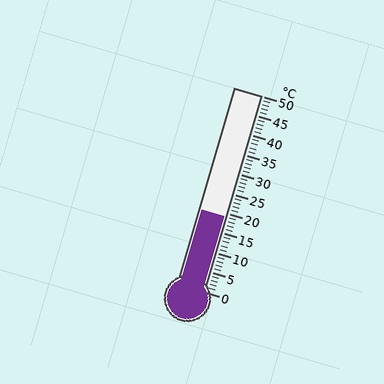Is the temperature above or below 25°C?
The temperature is below 25°C.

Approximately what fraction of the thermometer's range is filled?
The thermometer is filled to approximately 40% of its range.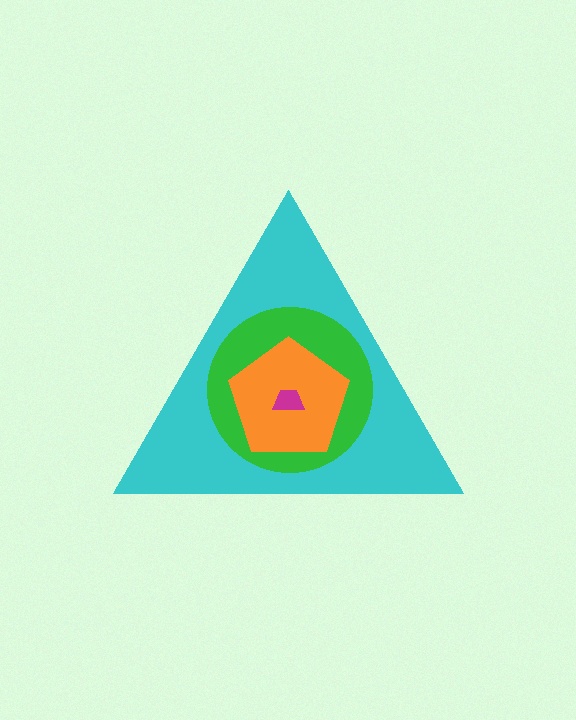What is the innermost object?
The magenta trapezoid.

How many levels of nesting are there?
4.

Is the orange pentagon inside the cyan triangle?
Yes.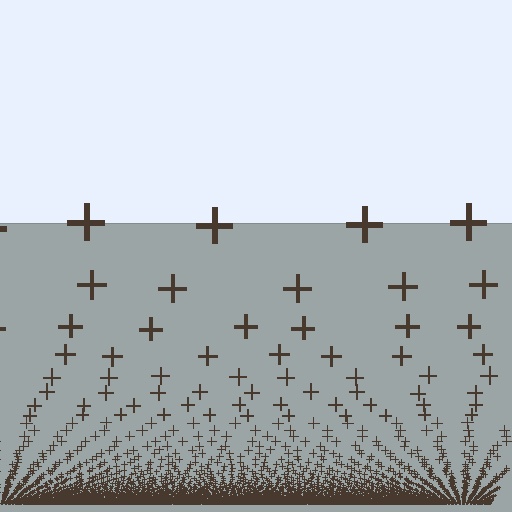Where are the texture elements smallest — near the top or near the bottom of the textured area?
Near the bottom.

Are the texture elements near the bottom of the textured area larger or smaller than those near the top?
Smaller. The gradient is inverted — elements near the bottom are smaller and denser.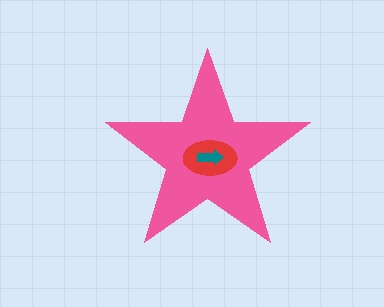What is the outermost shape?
The pink star.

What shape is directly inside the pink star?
The red ellipse.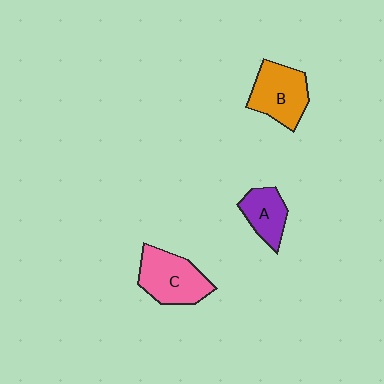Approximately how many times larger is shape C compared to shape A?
Approximately 1.5 times.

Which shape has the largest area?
Shape C (pink).